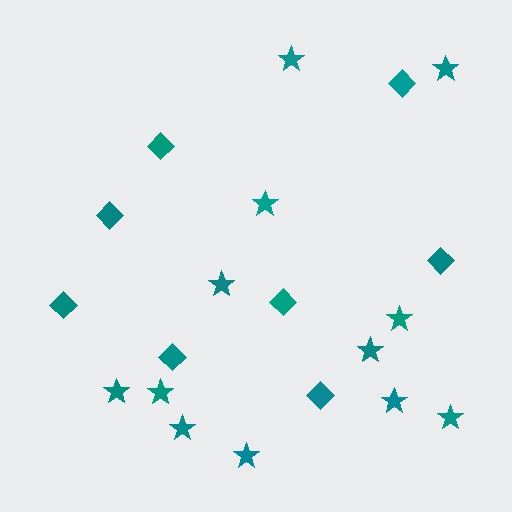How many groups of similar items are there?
There are 2 groups: one group of stars (12) and one group of diamonds (8).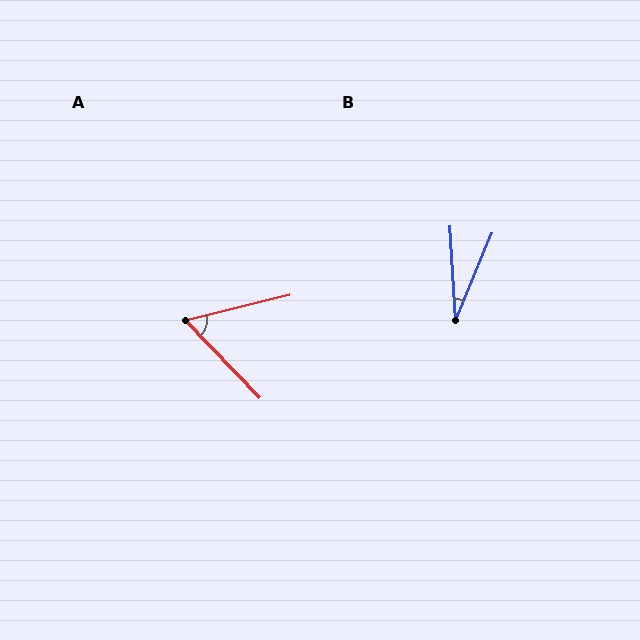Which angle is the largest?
A, at approximately 60 degrees.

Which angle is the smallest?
B, at approximately 26 degrees.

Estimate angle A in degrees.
Approximately 60 degrees.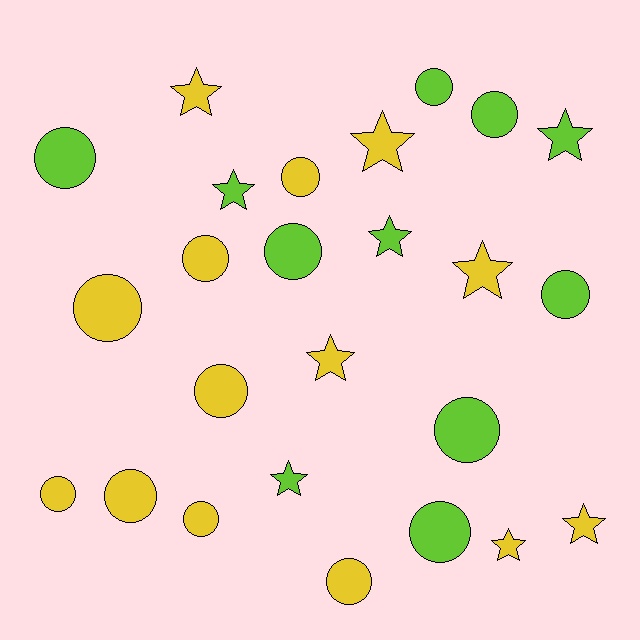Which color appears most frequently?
Yellow, with 14 objects.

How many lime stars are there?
There are 4 lime stars.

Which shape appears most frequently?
Circle, with 15 objects.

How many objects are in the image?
There are 25 objects.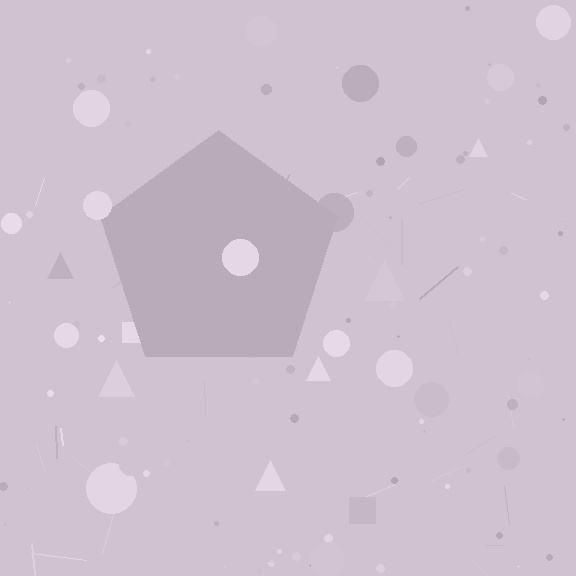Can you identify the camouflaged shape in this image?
The camouflaged shape is a pentagon.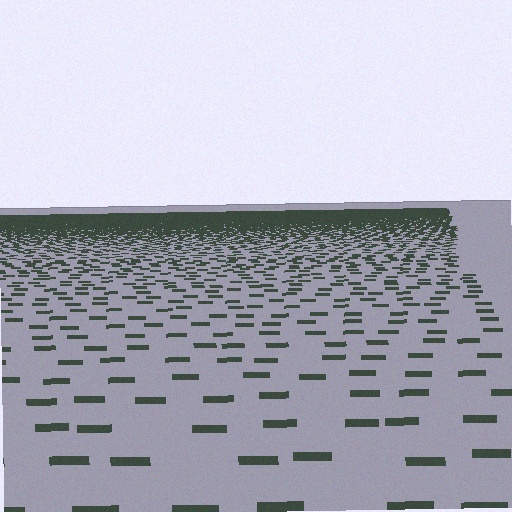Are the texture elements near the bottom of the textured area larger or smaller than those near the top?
Larger. Near the bottom, elements are closer to the viewer and appear at a bigger on-screen size.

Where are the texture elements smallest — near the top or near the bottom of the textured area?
Near the top.